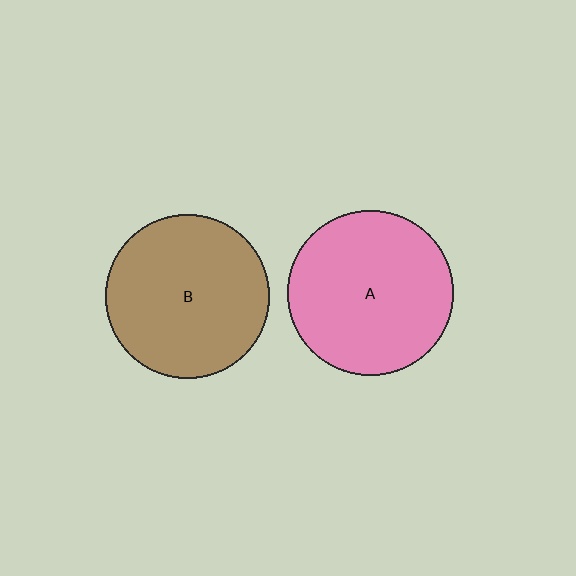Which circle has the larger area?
Circle A (pink).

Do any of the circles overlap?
No, none of the circles overlap.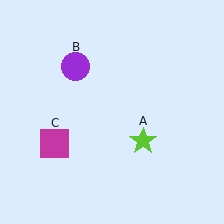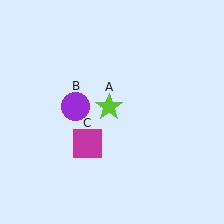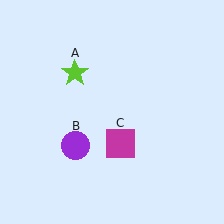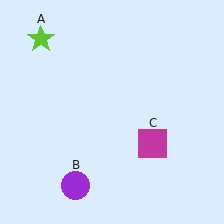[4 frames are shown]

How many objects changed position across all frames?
3 objects changed position: lime star (object A), purple circle (object B), magenta square (object C).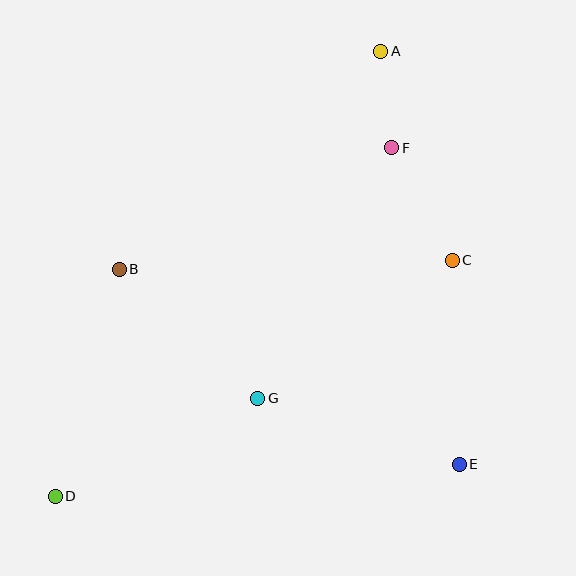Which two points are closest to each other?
Points A and F are closest to each other.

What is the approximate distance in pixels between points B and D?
The distance between B and D is approximately 236 pixels.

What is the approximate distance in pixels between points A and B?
The distance between A and B is approximately 340 pixels.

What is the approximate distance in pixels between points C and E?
The distance between C and E is approximately 204 pixels.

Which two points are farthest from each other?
Points A and D are farthest from each other.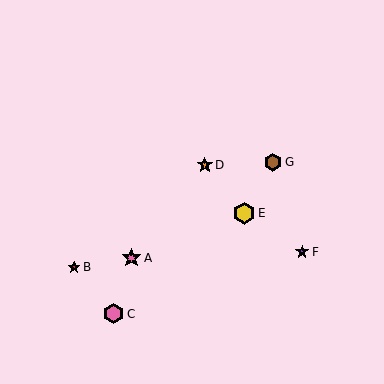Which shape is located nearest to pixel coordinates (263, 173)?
The brown hexagon (labeled G) at (273, 162) is nearest to that location.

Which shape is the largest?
The yellow hexagon (labeled E) is the largest.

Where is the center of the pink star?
The center of the pink star is at (131, 258).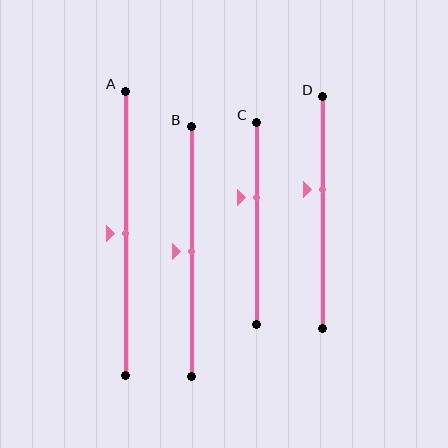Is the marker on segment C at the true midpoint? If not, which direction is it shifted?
No, the marker on segment C is shifted upward by about 13% of the segment length.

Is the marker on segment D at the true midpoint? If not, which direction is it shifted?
No, the marker on segment D is shifted upward by about 10% of the segment length.